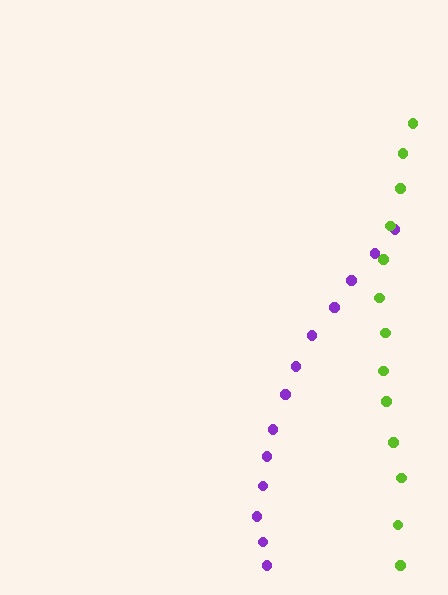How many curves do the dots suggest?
There are 2 distinct paths.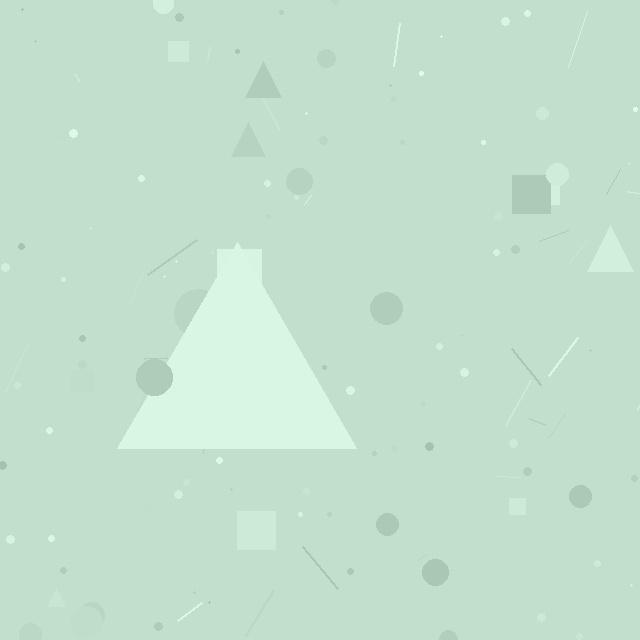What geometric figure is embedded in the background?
A triangle is embedded in the background.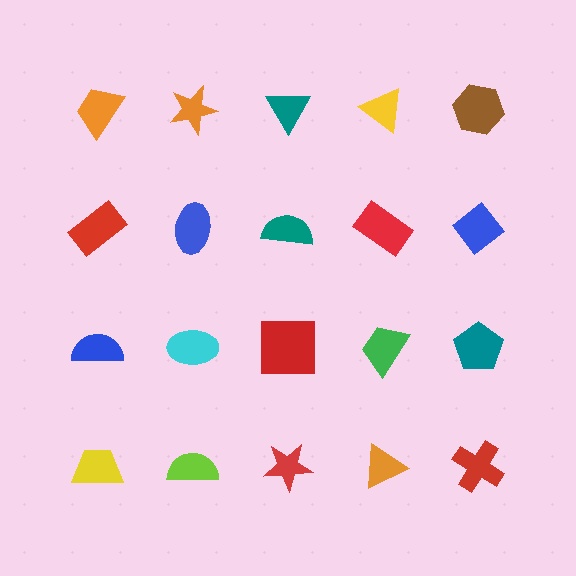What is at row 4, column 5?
A red cross.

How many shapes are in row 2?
5 shapes.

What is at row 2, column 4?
A red rectangle.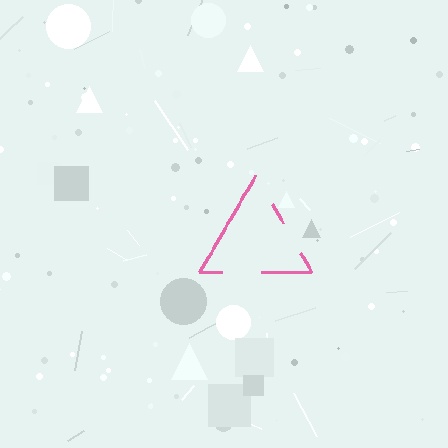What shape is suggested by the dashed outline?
The dashed outline suggests a triangle.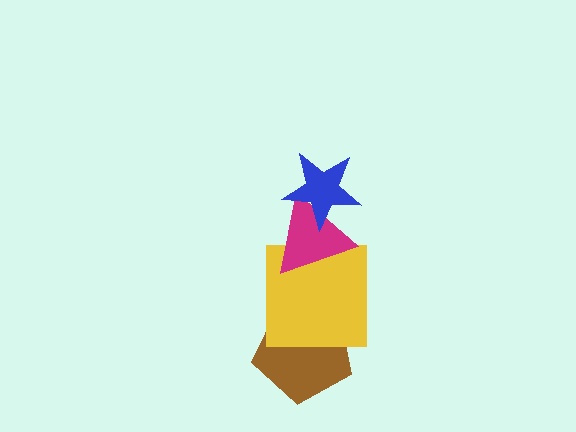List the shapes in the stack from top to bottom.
From top to bottom: the blue star, the magenta triangle, the yellow square, the brown pentagon.